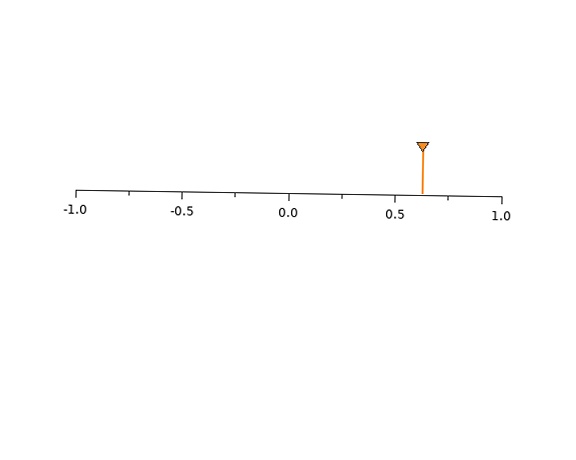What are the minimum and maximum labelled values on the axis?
The axis runs from -1.0 to 1.0.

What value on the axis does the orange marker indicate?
The marker indicates approximately 0.62.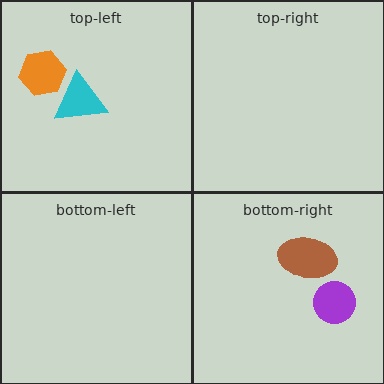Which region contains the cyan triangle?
The top-left region.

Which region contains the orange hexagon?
The top-left region.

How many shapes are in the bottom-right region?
2.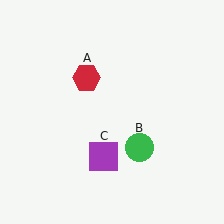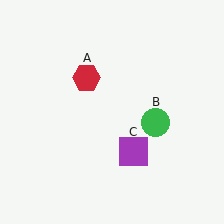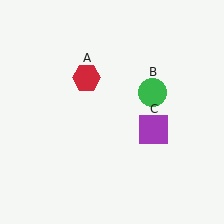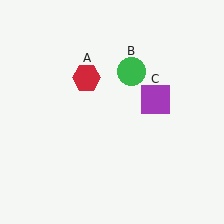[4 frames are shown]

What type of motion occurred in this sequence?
The green circle (object B), purple square (object C) rotated counterclockwise around the center of the scene.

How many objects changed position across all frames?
2 objects changed position: green circle (object B), purple square (object C).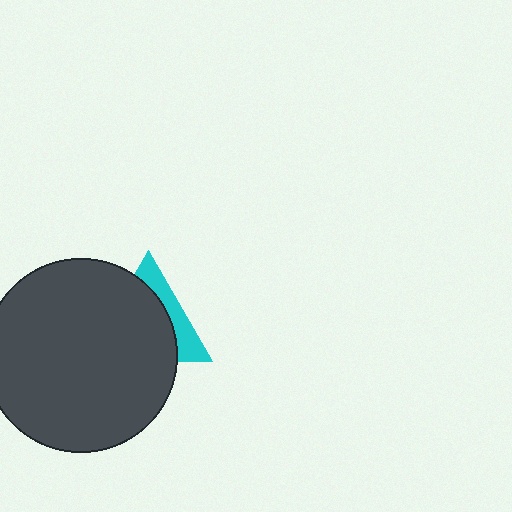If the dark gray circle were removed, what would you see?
You would see the complete cyan triangle.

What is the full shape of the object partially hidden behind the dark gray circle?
The partially hidden object is a cyan triangle.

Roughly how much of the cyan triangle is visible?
A small part of it is visible (roughly 31%).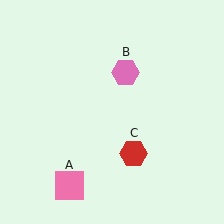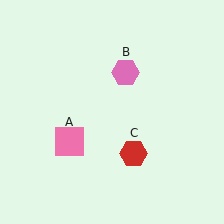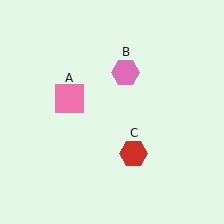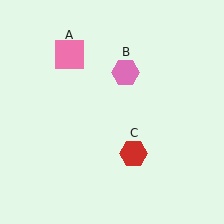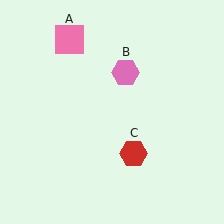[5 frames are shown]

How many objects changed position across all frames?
1 object changed position: pink square (object A).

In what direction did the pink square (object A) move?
The pink square (object A) moved up.